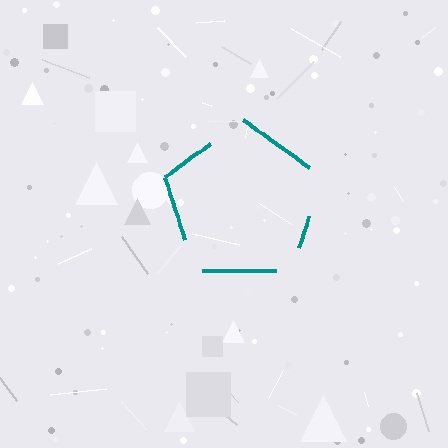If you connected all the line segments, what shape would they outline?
They would outline a pentagon.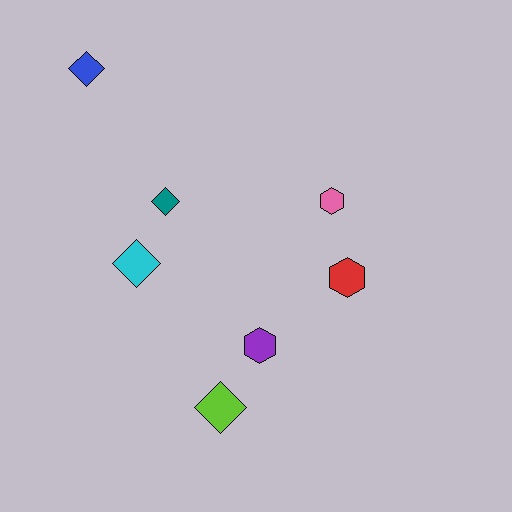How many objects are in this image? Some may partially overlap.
There are 7 objects.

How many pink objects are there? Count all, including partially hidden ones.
There is 1 pink object.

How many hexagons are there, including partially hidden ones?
There are 3 hexagons.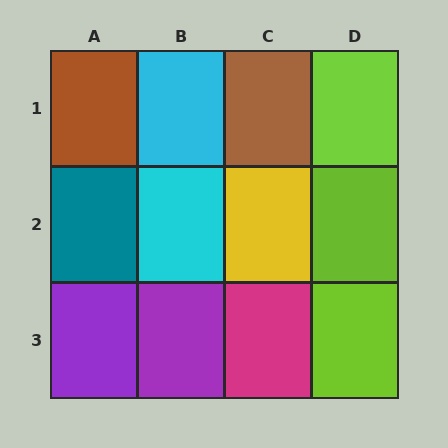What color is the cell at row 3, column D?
Lime.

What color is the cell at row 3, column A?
Purple.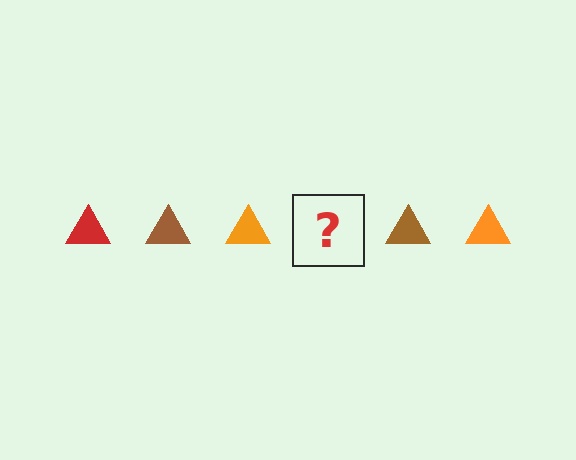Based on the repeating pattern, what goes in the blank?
The blank should be a red triangle.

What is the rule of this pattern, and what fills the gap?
The rule is that the pattern cycles through red, brown, orange triangles. The gap should be filled with a red triangle.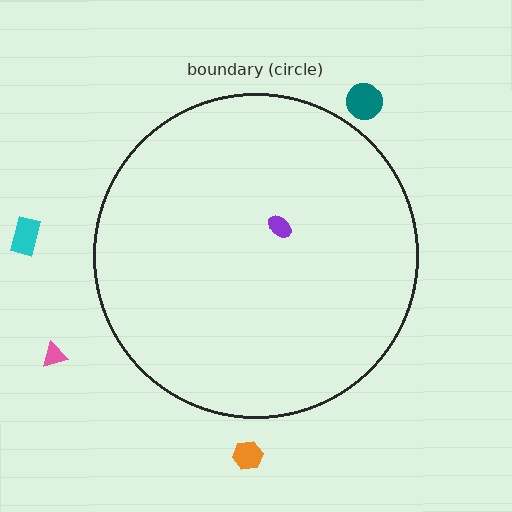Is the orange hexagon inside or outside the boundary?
Outside.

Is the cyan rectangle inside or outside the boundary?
Outside.